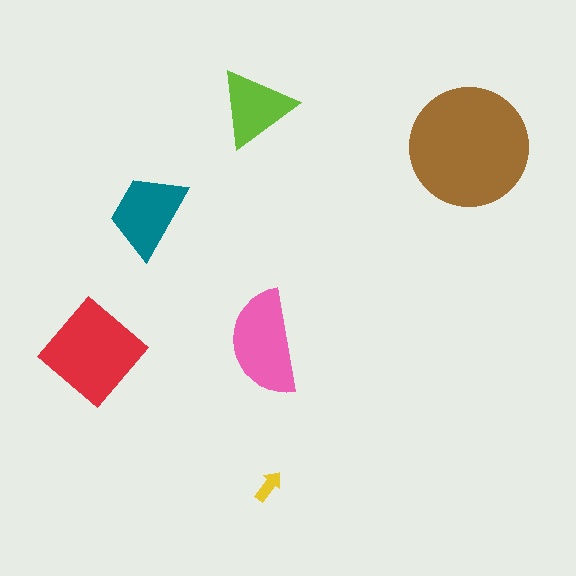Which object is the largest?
The brown circle.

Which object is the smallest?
The yellow arrow.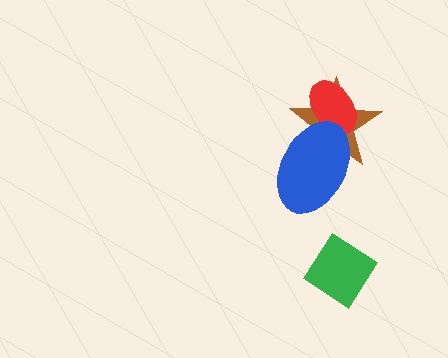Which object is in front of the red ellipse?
The blue ellipse is in front of the red ellipse.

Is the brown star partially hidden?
Yes, it is partially covered by another shape.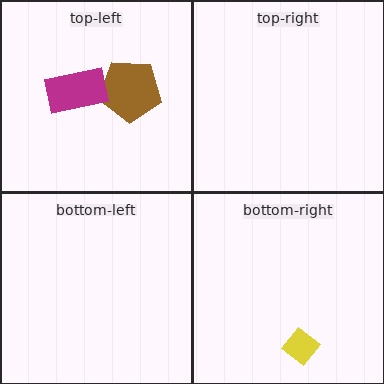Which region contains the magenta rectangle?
The top-left region.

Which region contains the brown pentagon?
The top-left region.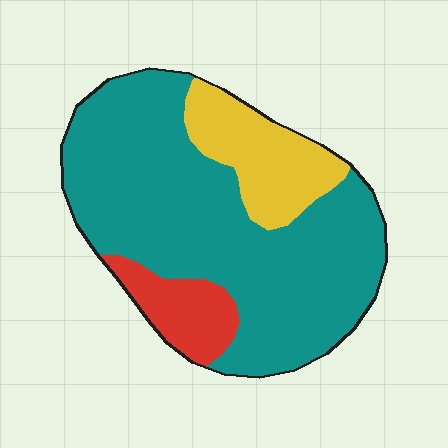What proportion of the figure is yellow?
Yellow covers 18% of the figure.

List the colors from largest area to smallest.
From largest to smallest: teal, yellow, red.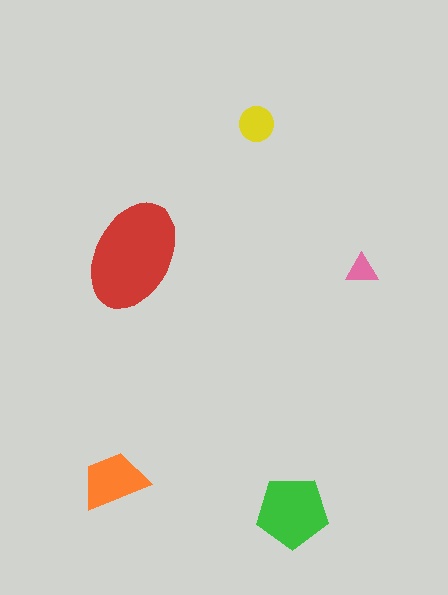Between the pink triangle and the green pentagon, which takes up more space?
The green pentagon.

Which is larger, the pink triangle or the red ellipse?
The red ellipse.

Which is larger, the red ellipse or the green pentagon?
The red ellipse.